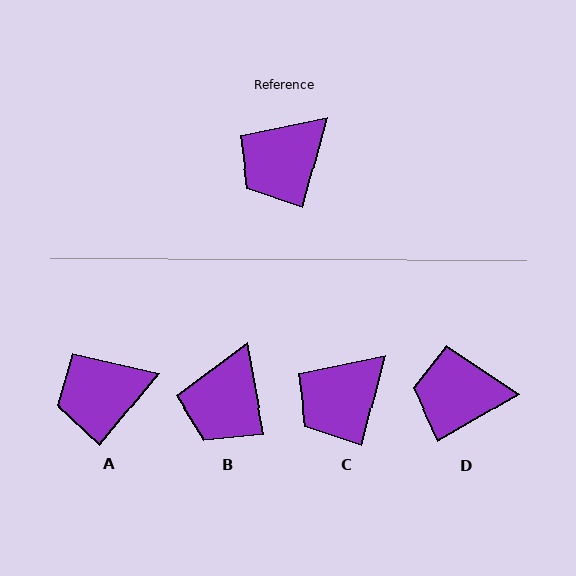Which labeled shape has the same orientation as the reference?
C.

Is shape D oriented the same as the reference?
No, it is off by about 46 degrees.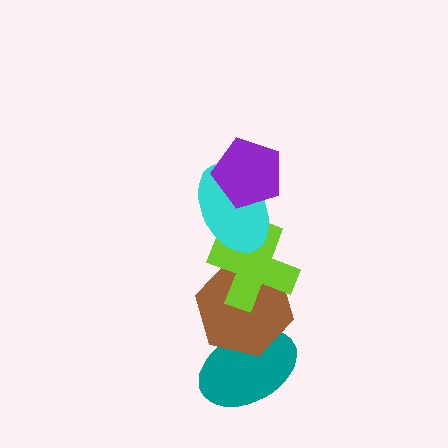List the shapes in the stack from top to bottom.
From top to bottom: the purple pentagon, the cyan ellipse, the lime cross, the brown hexagon, the teal ellipse.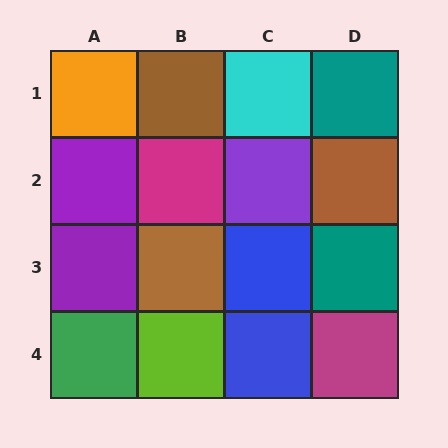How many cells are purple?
3 cells are purple.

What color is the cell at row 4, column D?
Magenta.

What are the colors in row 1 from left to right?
Orange, brown, cyan, teal.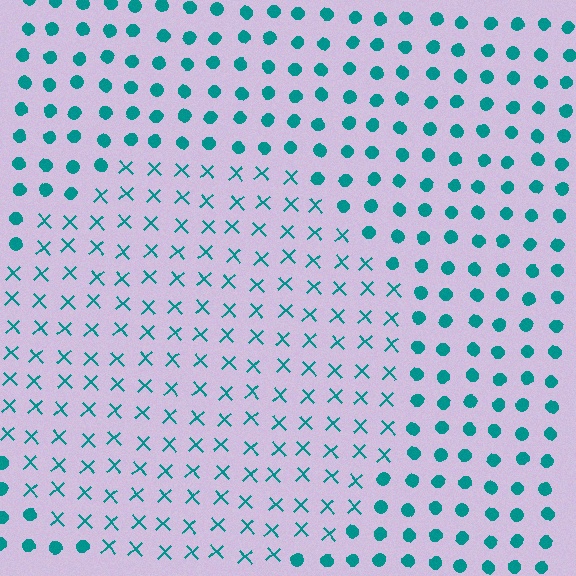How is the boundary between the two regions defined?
The boundary is defined by a change in element shape: X marks inside vs. circles outside. All elements share the same color and spacing.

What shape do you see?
I see a circle.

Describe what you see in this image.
The image is filled with small teal elements arranged in a uniform grid. A circle-shaped region contains X marks, while the surrounding area contains circles. The boundary is defined purely by the change in element shape.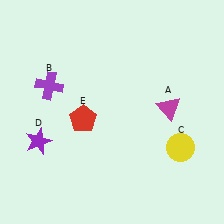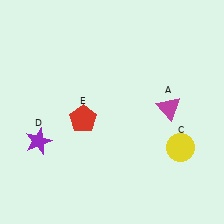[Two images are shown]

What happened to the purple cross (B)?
The purple cross (B) was removed in Image 2. It was in the top-left area of Image 1.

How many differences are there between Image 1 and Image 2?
There is 1 difference between the two images.